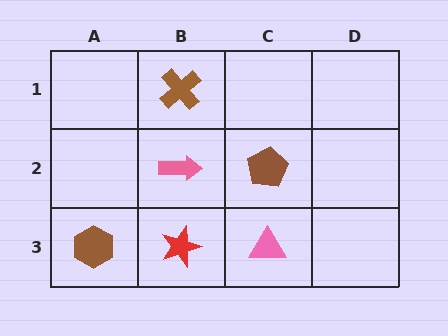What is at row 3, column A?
A brown hexagon.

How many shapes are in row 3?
3 shapes.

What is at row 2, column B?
A pink arrow.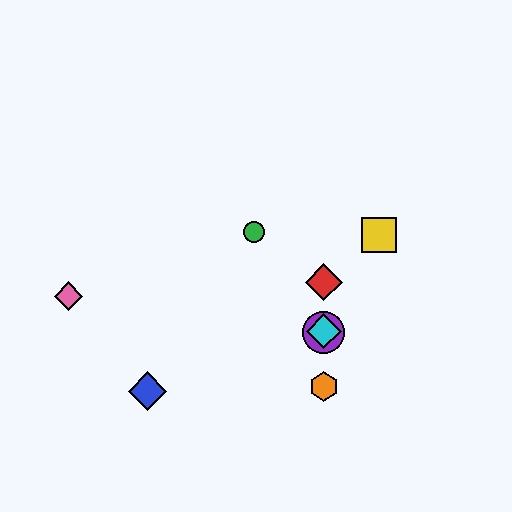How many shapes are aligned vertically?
4 shapes (the red diamond, the purple circle, the orange hexagon, the cyan diamond) are aligned vertically.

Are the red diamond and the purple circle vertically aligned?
Yes, both are at x≈324.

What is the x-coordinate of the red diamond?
The red diamond is at x≈324.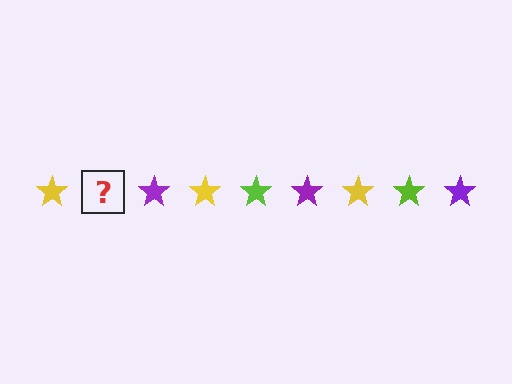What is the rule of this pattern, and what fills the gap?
The rule is that the pattern cycles through yellow, lime, purple stars. The gap should be filled with a lime star.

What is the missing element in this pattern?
The missing element is a lime star.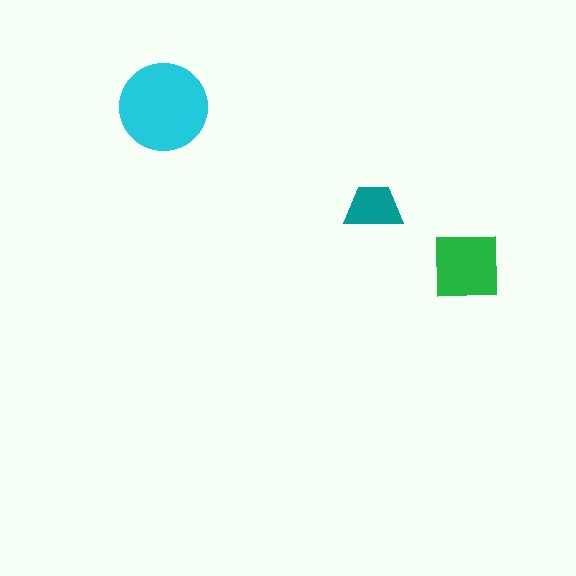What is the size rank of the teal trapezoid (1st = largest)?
3rd.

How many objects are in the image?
There are 3 objects in the image.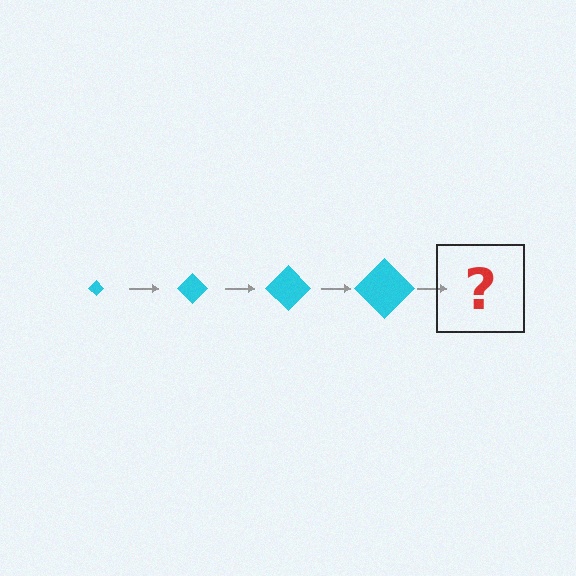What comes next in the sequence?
The next element should be a cyan diamond, larger than the previous one.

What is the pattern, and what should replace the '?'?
The pattern is that the diamond gets progressively larger each step. The '?' should be a cyan diamond, larger than the previous one.